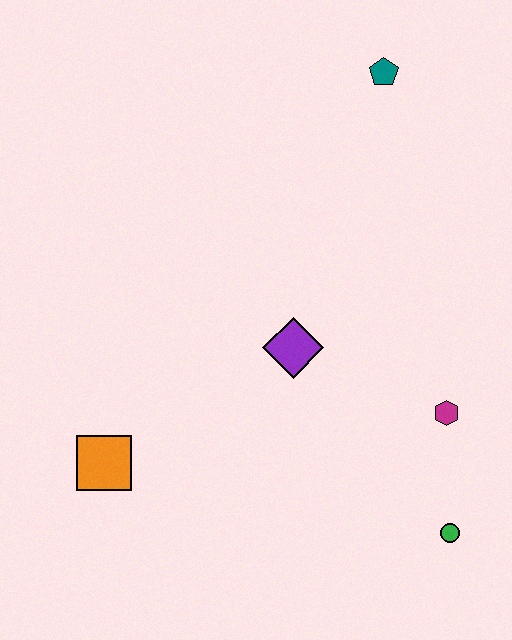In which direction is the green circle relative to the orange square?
The green circle is to the right of the orange square.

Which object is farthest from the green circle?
The teal pentagon is farthest from the green circle.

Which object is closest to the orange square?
The purple diamond is closest to the orange square.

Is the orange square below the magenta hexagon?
Yes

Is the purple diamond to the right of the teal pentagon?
No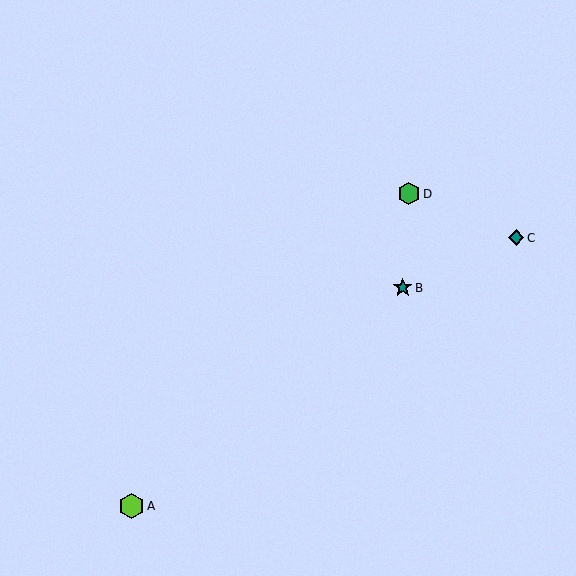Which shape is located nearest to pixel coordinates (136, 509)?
The lime hexagon (labeled A) at (131, 506) is nearest to that location.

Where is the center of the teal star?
The center of the teal star is at (403, 288).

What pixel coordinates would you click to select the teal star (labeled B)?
Click at (403, 288) to select the teal star B.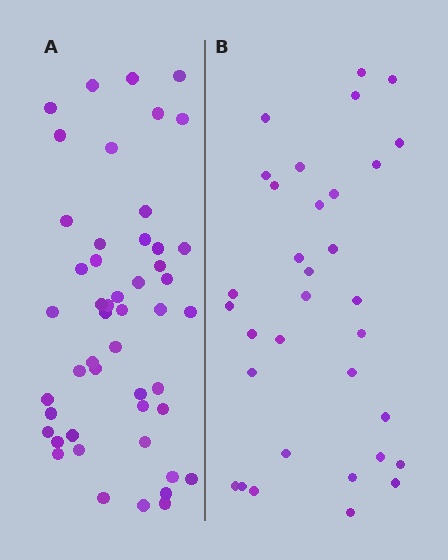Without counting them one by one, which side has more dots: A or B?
Region A (the left region) has more dots.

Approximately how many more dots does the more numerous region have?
Region A has approximately 15 more dots than region B.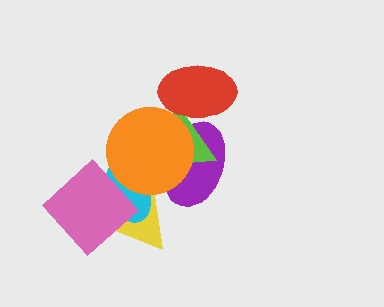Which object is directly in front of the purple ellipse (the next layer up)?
The lime triangle is directly in front of the purple ellipse.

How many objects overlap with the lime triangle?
3 objects overlap with the lime triangle.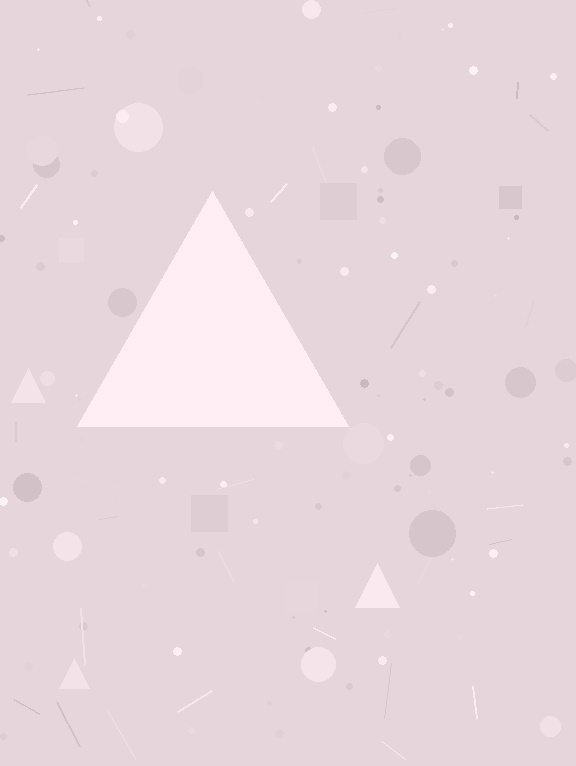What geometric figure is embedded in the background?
A triangle is embedded in the background.